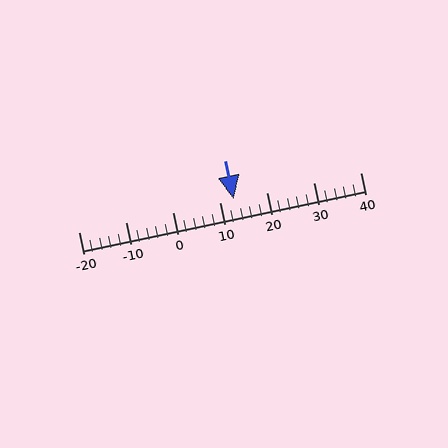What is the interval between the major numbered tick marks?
The major tick marks are spaced 10 units apart.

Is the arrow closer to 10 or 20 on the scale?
The arrow is closer to 10.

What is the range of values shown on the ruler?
The ruler shows values from -20 to 40.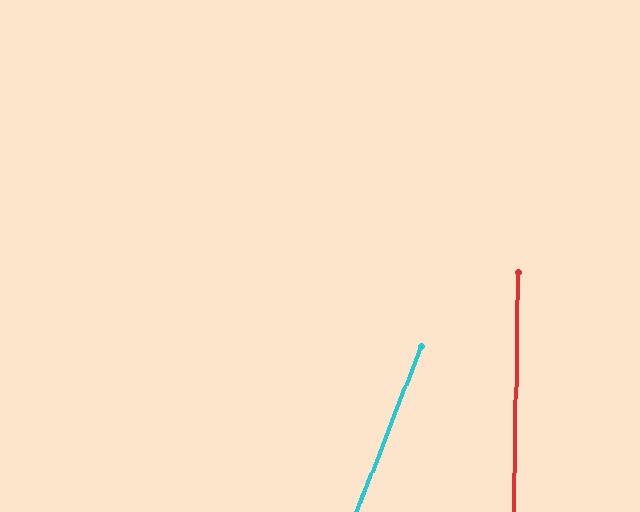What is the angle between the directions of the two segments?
Approximately 20 degrees.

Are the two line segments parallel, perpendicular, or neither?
Neither parallel nor perpendicular — they differ by about 20°.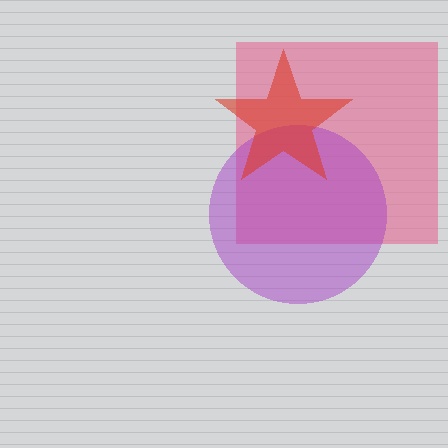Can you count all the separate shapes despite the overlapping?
Yes, there are 3 separate shapes.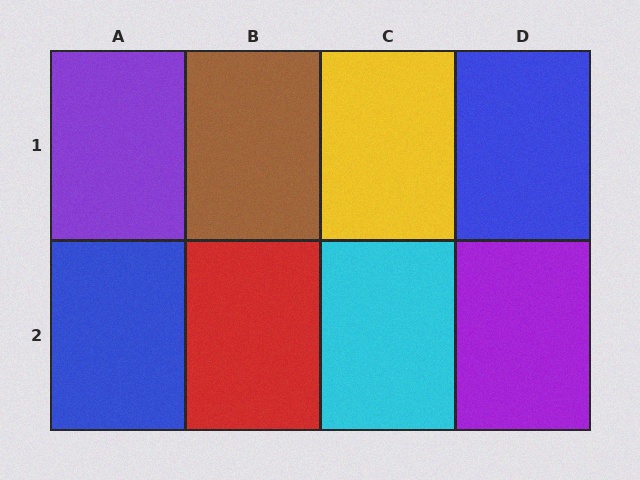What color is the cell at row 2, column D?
Purple.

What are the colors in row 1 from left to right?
Purple, brown, yellow, blue.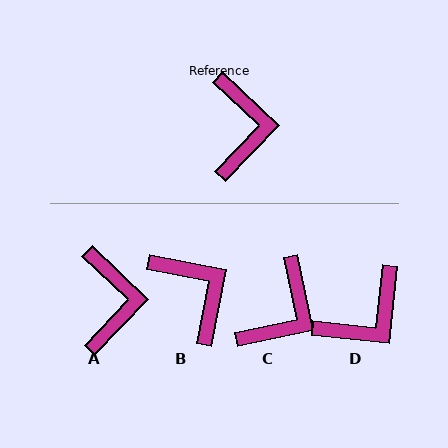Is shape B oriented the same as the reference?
No, it is off by about 33 degrees.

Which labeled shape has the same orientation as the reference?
A.